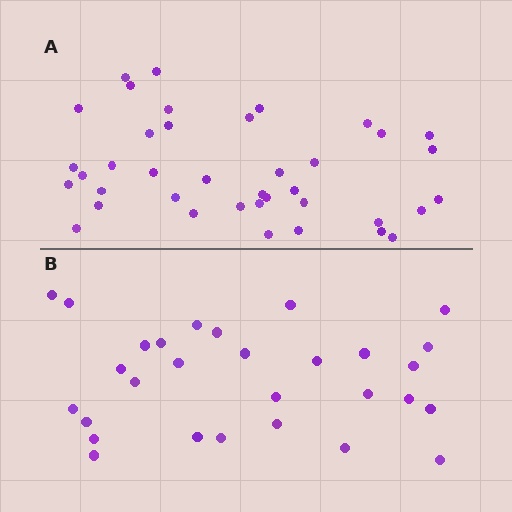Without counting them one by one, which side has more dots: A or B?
Region A (the top region) has more dots.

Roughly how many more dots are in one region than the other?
Region A has roughly 10 or so more dots than region B.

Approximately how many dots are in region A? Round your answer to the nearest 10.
About 40 dots. (The exact count is 39, which rounds to 40.)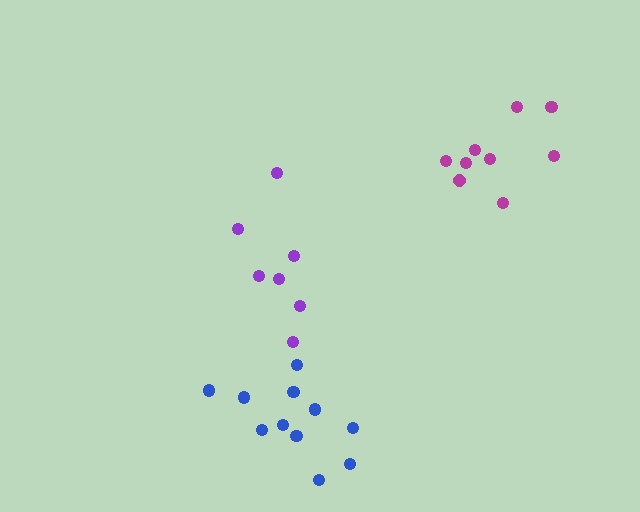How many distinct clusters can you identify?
There are 3 distinct clusters.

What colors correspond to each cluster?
The clusters are colored: magenta, purple, blue.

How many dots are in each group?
Group 1: 9 dots, Group 2: 7 dots, Group 3: 11 dots (27 total).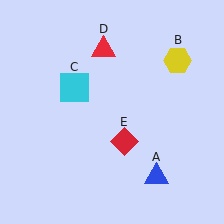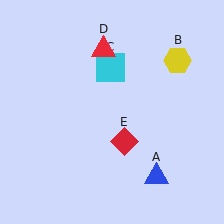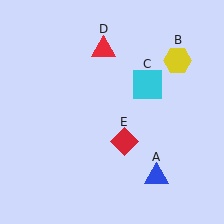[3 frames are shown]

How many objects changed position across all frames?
1 object changed position: cyan square (object C).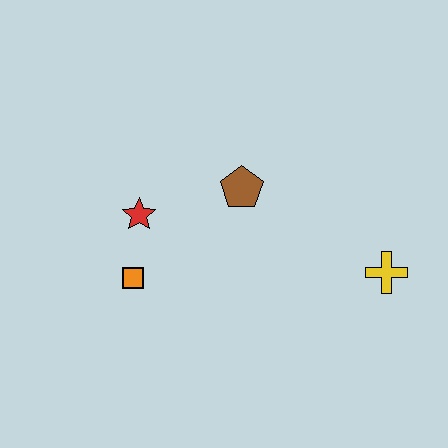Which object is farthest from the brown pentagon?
The yellow cross is farthest from the brown pentagon.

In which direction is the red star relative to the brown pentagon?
The red star is to the left of the brown pentagon.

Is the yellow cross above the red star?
No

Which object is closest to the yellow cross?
The brown pentagon is closest to the yellow cross.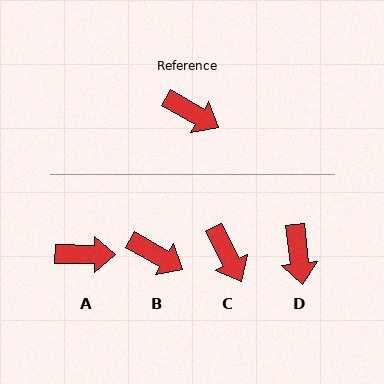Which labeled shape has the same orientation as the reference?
B.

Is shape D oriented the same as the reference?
No, it is off by about 54 degrees.